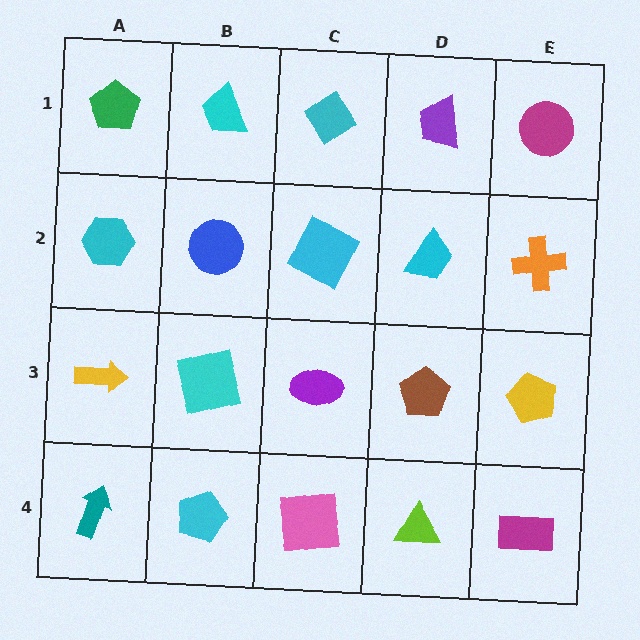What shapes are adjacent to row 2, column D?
A purple trapezoid (row 1, column D), a brown pentagon (row 3, column D), a cyan square (row 2, column C), an orange cross (row 2, column E).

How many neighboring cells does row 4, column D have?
3.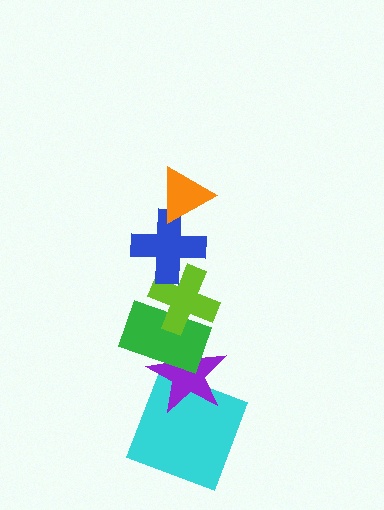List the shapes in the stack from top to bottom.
From top to bottom: the orange triangle, the blue cross, the lime cross, the green rectangle, the purple star, the cyan square.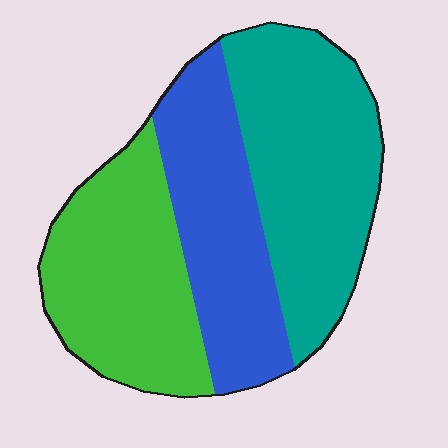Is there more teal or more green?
Teal.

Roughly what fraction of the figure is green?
Green takes up about one third (1/3) of the figure.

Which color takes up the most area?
Teal, at roughly 40%.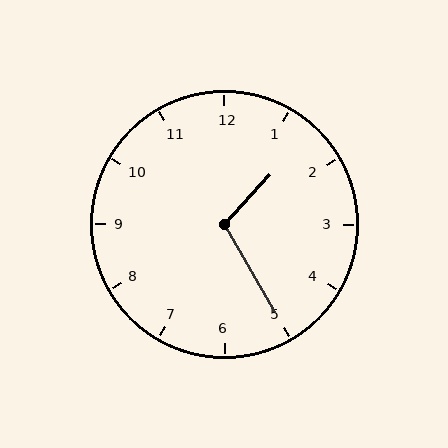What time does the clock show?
1:25.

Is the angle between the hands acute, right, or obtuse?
It is obtuse.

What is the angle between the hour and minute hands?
Approximately 108 degrees.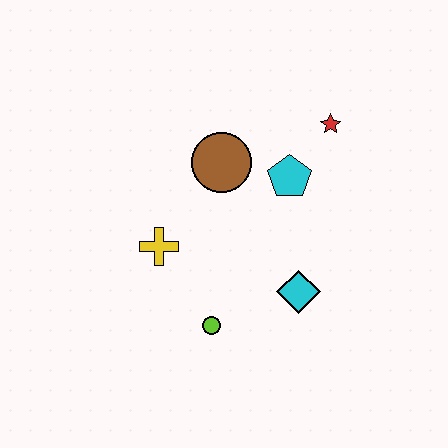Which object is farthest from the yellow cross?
The red star is farthest from the yellow cross.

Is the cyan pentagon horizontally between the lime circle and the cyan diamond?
Yes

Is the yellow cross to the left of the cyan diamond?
Yes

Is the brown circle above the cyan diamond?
Yes